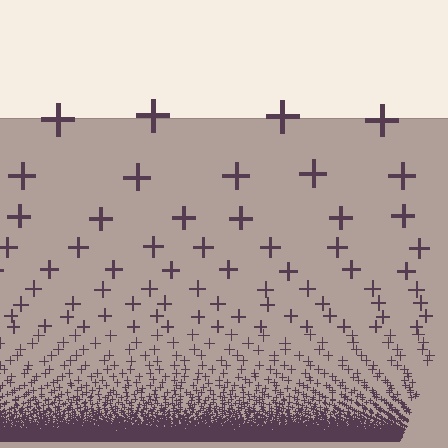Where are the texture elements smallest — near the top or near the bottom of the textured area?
Near the bottom.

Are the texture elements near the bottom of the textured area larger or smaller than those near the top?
Smaller. The gradient is inverted — elements near the bottom are smaller and denser.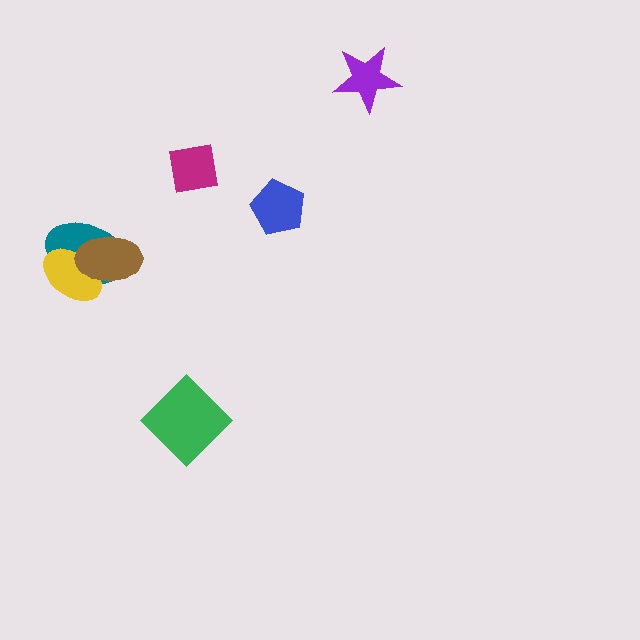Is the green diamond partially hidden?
No, no other shape covers it.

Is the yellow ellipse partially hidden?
Yes, it is partially covered by another shape.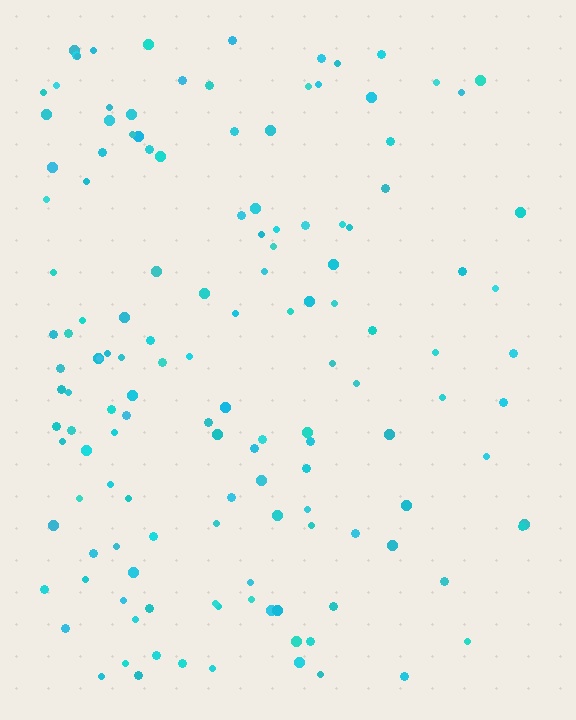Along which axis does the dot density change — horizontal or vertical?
Horizontal.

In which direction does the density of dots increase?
From right to left, with the left side densest.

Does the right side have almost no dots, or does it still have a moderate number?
Still a moderate number, just noticeably fewer than the left.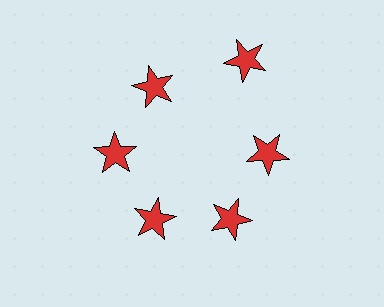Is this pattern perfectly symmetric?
No. The 6 red stars are arranged in a ring, but one element near the 1 o'clock position is pushed outward from the center, breaking the 6-fold rotational symmetry.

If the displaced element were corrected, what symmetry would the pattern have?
It would have 6-fold rotational symmetry — the pattern would map onto itself every 60 degrees.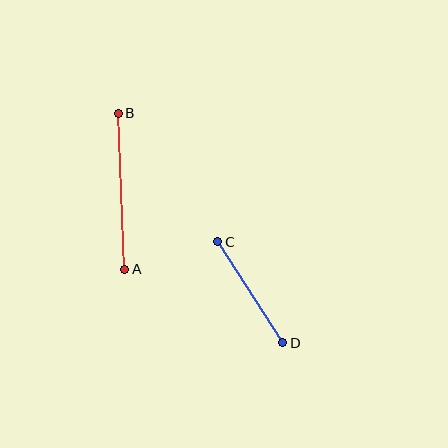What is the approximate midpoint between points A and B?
The midpoint is at approximately (122, 191) pixels.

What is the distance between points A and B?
The distance is approximately 156 pixels.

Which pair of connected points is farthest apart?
Points A and B are farthest apart.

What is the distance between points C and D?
The distance is approximately 120 pixels.